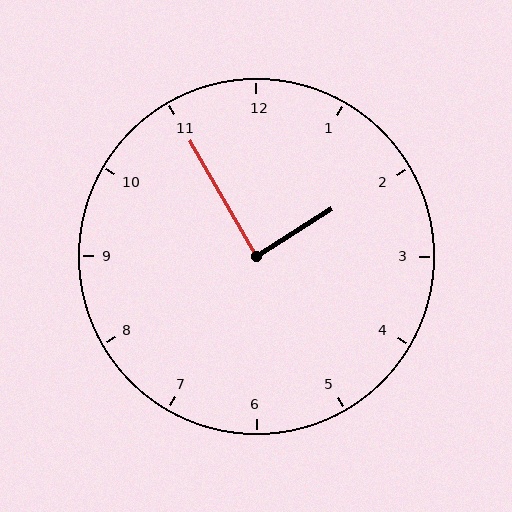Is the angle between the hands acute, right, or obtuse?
It is right.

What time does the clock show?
1:55.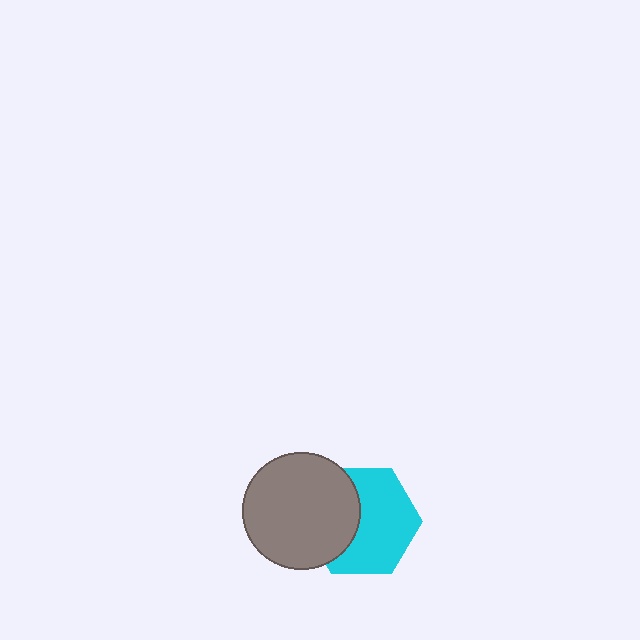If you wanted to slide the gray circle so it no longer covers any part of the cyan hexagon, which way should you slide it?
Slide it left — that is the most direct way to separate the two shapes.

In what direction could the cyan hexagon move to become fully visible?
The cyan hexagon could move right. That would shift it out from behind the gray circle entirely.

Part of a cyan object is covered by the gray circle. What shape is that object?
It is a hexagon.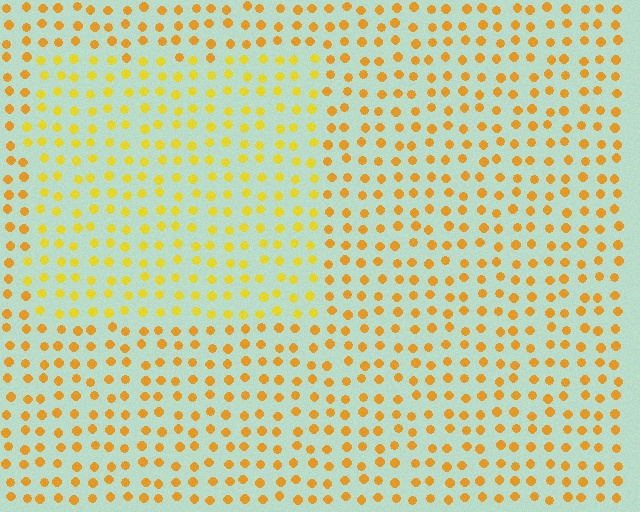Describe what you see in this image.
The image is filled with small orange elements in a uniform arrangement. A rectangle-shaped region is visible where the elements are tinted to a slightly different hue, forming a subtle color boundary.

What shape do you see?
I see a rectangle.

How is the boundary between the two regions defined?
The boundary is defined purely by a slight shift in hue (about 19 degrees). Spacing, size, and orientation are identical on both sides.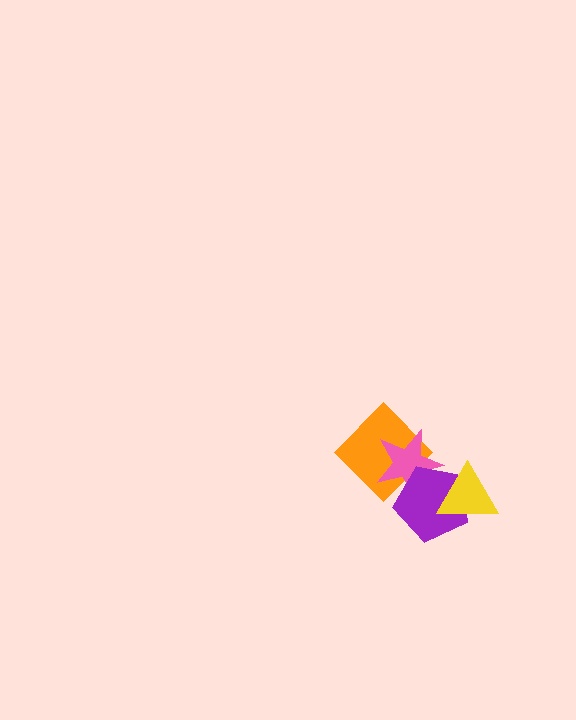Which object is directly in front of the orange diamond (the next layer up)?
The pink star is directly in front of the orange diamond.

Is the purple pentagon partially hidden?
Yes, it is partially covered by another shape.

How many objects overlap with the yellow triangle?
1 object overlaps with the yellow triangle.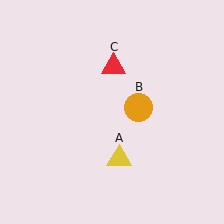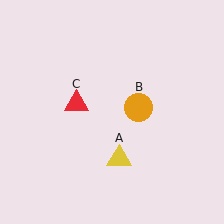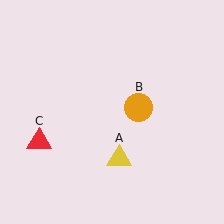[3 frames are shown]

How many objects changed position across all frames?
1 object changed position: red triangle (object C).